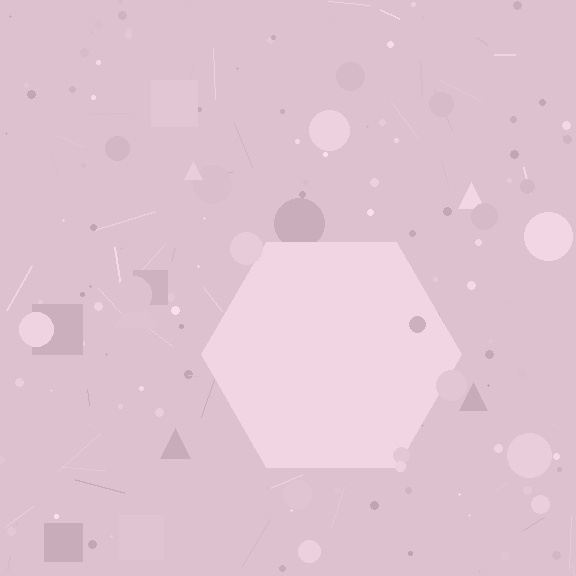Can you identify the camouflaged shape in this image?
The camouflaged shape is a hexagon.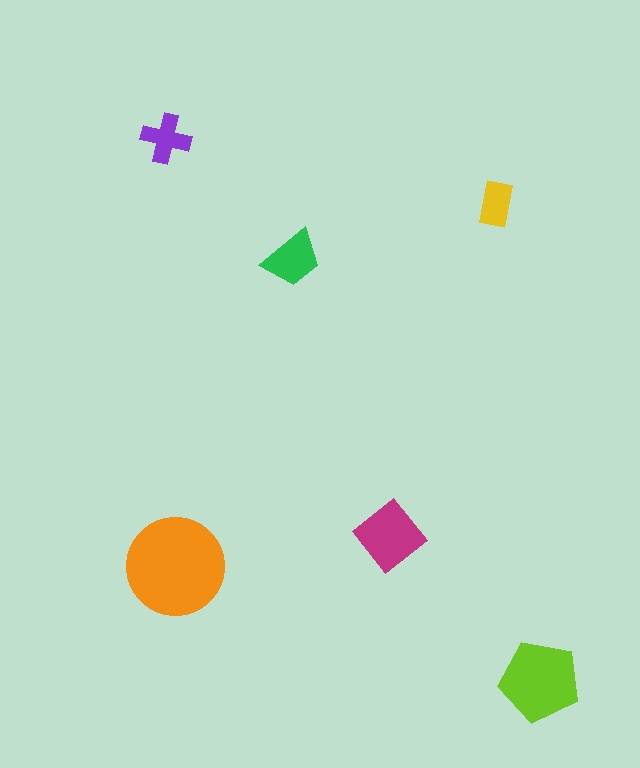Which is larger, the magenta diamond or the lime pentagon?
The lime pentagon.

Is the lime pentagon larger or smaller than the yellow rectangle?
Larger.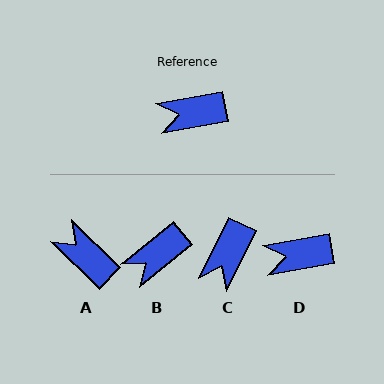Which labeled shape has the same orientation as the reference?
D.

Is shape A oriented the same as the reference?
No, it is off by about 55 degrees.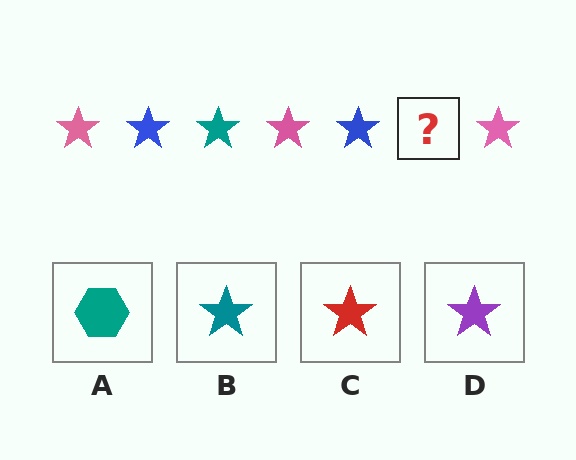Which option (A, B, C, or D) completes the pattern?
B.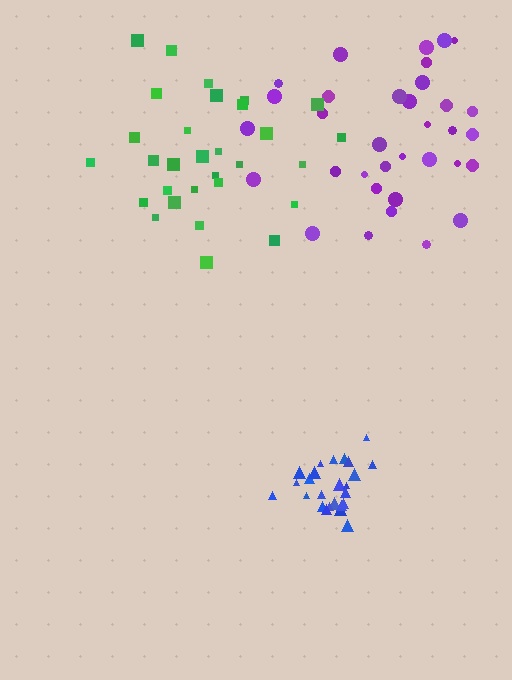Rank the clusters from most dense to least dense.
blue, purple, green.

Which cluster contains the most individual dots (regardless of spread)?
Purple (35).